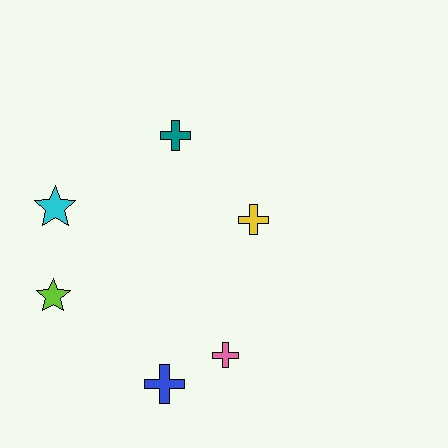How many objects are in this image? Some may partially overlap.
There are 6 objects.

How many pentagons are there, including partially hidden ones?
There are no pentagons.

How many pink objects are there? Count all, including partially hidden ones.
There is 1 pink object.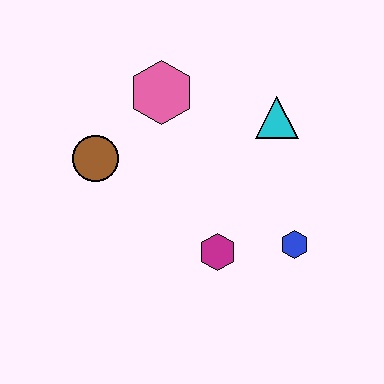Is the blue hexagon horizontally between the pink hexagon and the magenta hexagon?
No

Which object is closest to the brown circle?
The pink hexagon is closest to the brown circle.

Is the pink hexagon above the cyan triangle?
Yes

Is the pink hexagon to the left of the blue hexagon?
Yes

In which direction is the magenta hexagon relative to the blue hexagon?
The magenta hexagon is to the left of the blue hexagon.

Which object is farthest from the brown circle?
The blue hexagon is farthest from the brown circle.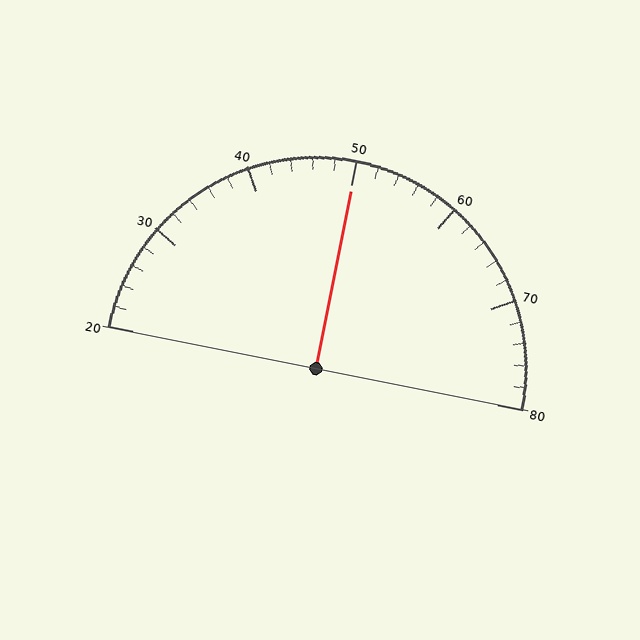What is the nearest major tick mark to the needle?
The nearest major tick mark is 50.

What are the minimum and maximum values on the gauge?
The gauge ranges from 20 to 80.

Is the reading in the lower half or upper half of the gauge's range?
The reading is in the upper half of the range (20 to 80).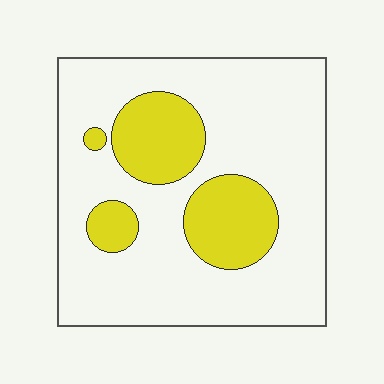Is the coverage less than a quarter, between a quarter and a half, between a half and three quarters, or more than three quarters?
Less than a quarter.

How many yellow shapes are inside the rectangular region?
4.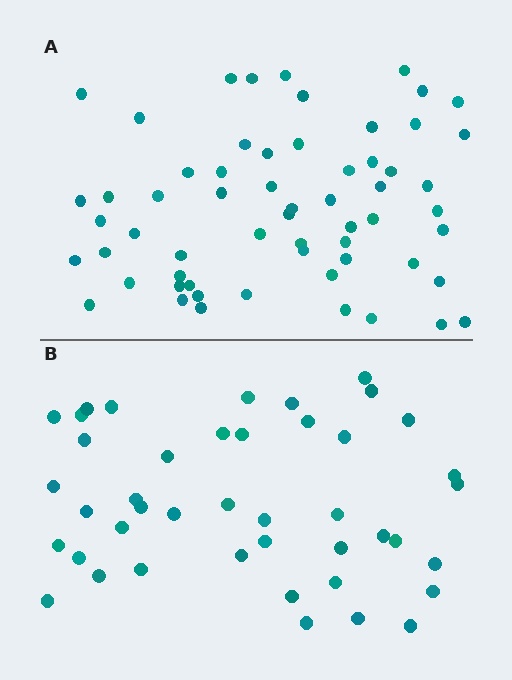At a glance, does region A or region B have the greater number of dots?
Region A (the top region) has more dots.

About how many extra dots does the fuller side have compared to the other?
Region A has approximately 15 more dots than region B.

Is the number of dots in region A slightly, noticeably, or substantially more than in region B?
Region A has noticeably more, but not dramatically so. The ratio is roughly 1.4 to 1.